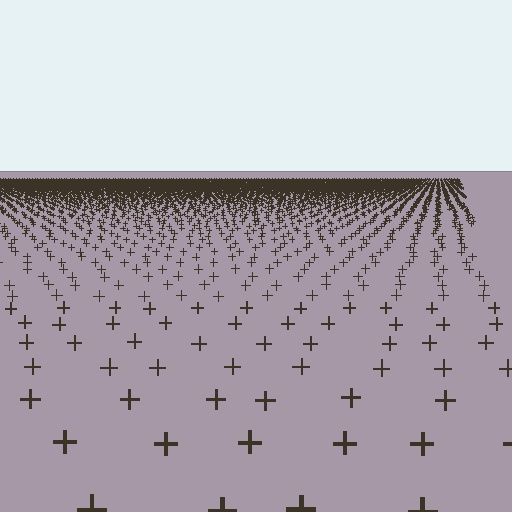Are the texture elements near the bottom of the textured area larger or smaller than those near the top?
Larger. Near the bottom, elements are closer to the viewer and appear at a bigger on-screen size.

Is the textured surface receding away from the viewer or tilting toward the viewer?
The surface is receding away from the viewer. Texture elements get smaller and denser toward the top.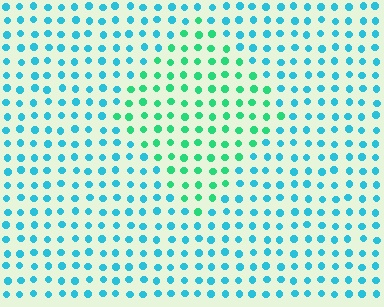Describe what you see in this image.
The image is filled with small cyan elements in a uniform arrangement. A diamond-shaped region is visible where the elements are tinted to a slightly different hue, forming a subtle color boundary.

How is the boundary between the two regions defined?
The boundary is defined purely by a slight shift in hue (about 40 degrees). Spacing, size, and orientation are identical on both sides.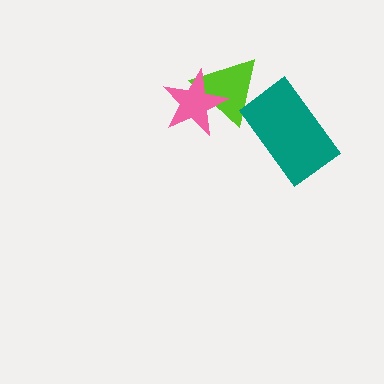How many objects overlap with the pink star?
1 object overlaps with the pink star.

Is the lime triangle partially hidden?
Yes, it is partially covered by another shape.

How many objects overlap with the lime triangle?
2 objects overlap with the lime triangle.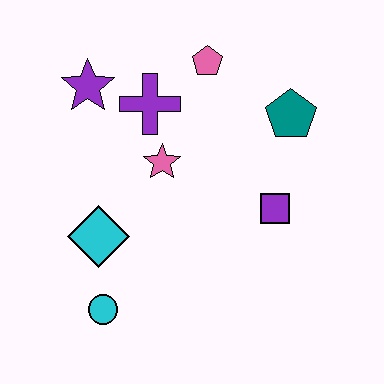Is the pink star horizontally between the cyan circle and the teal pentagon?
Yes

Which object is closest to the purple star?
The purple cross is closest to the purple star.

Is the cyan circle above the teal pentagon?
No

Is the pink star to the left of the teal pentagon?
Yes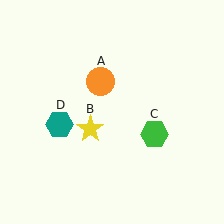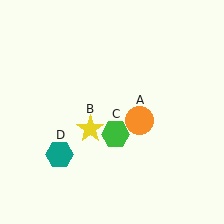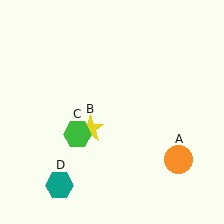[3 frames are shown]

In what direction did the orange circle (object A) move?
The orange circle (object A) moved down and to the right.